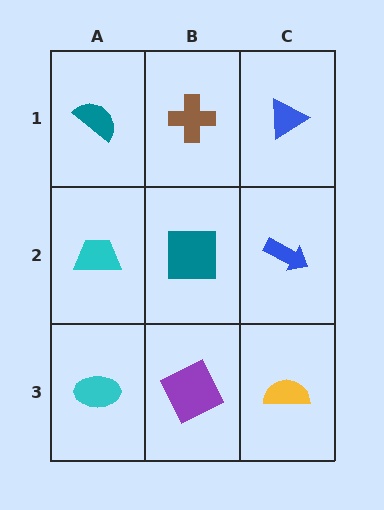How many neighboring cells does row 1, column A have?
2.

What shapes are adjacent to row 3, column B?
A teal square (row 2, column B), a cyan ellipse (row 3, column A), a yellow semicircle (row 3, column C).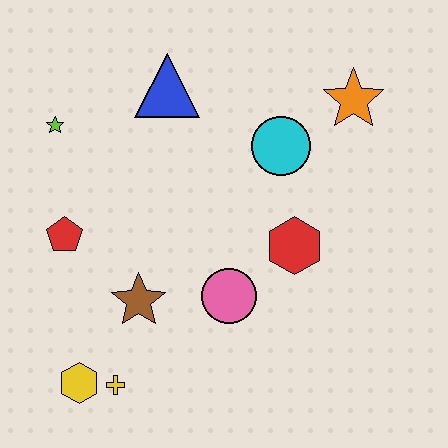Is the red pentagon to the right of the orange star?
No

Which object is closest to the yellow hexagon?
The yellow cross is closest to the yellow hexagon.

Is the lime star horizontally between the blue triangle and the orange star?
No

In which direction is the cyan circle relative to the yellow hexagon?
The cyan circle is above the yellow hexagon.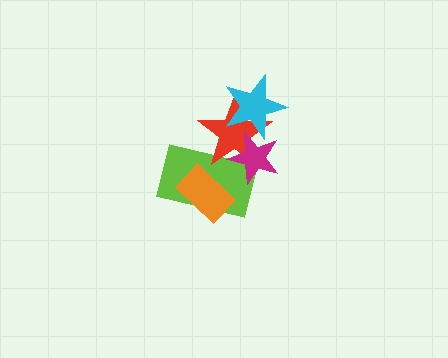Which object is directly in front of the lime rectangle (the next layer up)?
The red star is directly in front of the lime rectangle.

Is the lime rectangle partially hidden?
Yes, it is partially covered by another shape.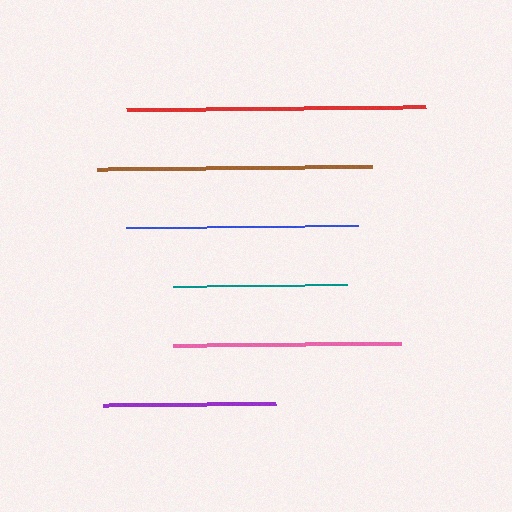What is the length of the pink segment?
The pink segment is approximately 229 pixels long.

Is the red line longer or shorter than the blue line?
The red line is longer than the blue line.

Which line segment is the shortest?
The purple line is the shortest at approximately 174 pixels.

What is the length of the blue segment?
The blue segment is approximately 232 pixels long.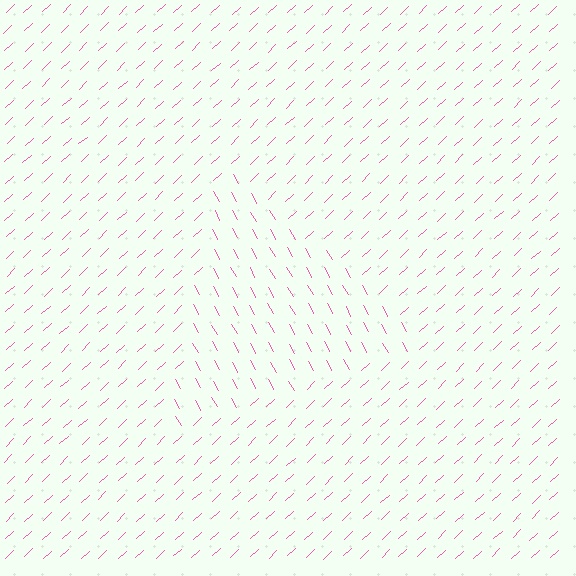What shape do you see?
I see a triangle.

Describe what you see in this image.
The image is filled with small pink line segments. A triangle region in the image has lines oriented differently from the surrounding lines, creating a visible texture boundary.